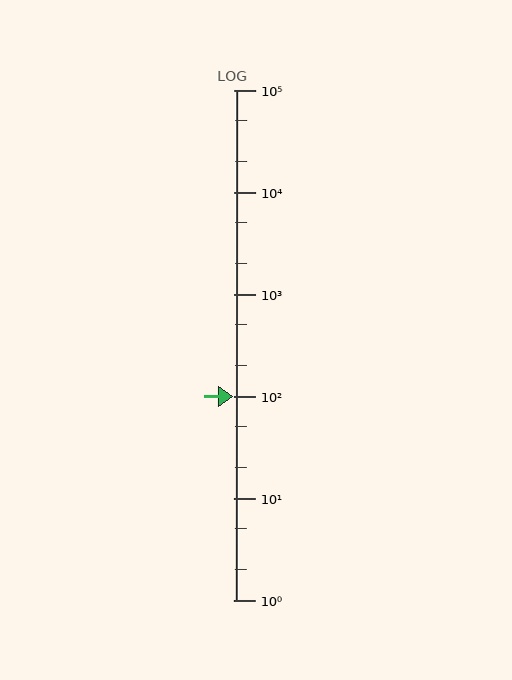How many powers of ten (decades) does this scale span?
The scale spans 5 decades, from 1 to 100000.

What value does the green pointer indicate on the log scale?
The pointer indicates approximately 98.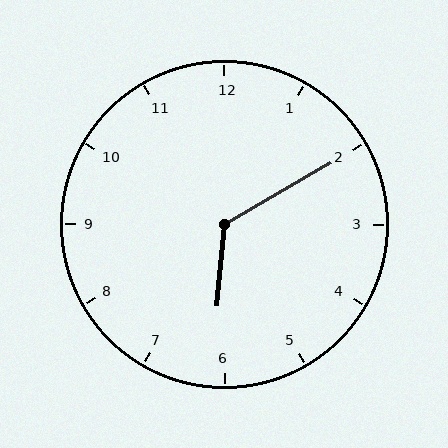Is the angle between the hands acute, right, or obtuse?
It is obtuse.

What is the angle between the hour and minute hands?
Approximately 125 degrees.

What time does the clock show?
6:10.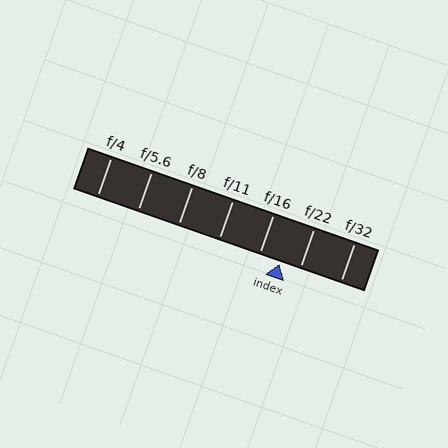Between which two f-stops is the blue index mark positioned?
The index mark is between f/16 and f/22.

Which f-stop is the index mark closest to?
The index mark is closest to f/22.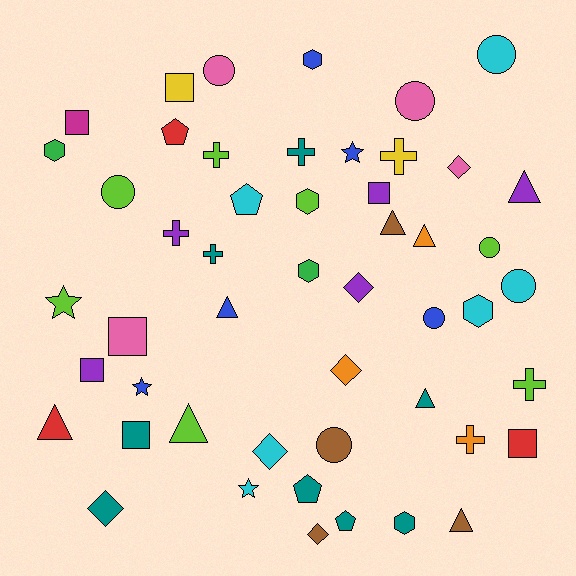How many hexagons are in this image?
There are 6 hexagons.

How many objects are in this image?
There are 50 objects.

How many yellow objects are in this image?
There are 2 yellow objects.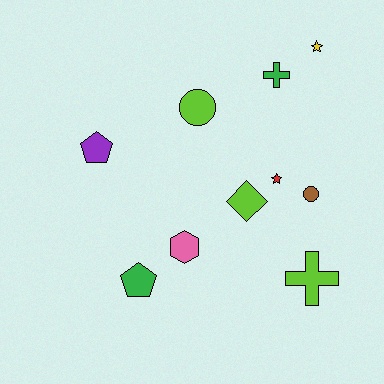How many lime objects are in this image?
There are 3 lime objects.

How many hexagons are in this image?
There is 1 hexagon.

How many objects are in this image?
There are 10 objects.